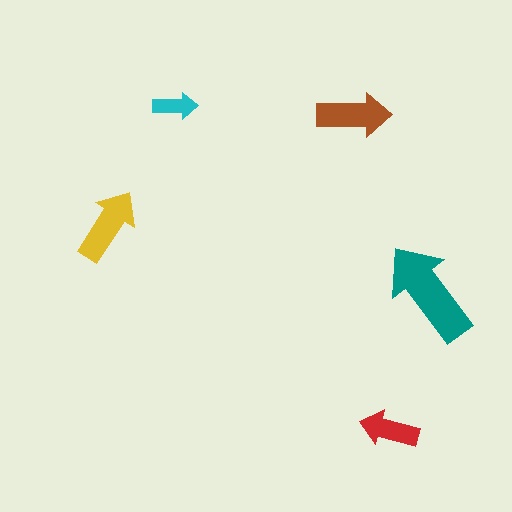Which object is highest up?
The cyan arrow is topmost.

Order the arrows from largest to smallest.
the teal one, the yellow one, the brown one, the red one, the cyan one.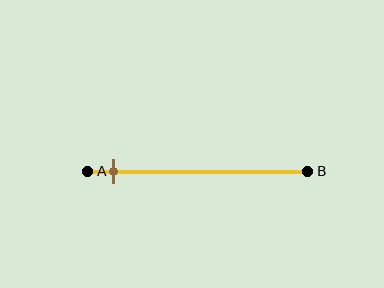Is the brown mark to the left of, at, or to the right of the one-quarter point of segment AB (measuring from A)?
The brown mark is to the left of the one-quarter point of segment AB.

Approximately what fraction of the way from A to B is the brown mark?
The brown mark is approximately 10% of the way from A to B.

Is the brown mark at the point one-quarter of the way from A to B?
No, the mark is at about 10% from A, not at the 25% one-quarter point.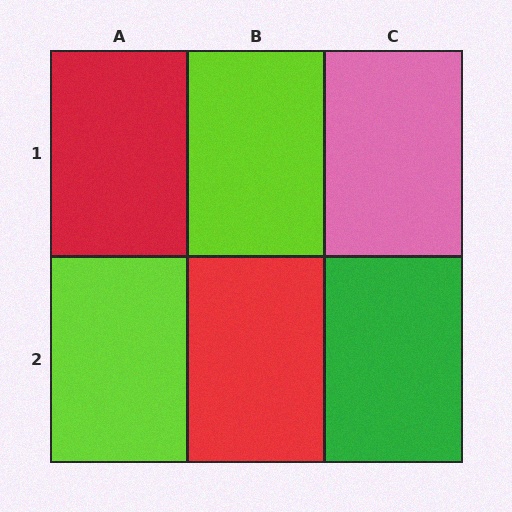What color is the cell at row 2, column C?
Green.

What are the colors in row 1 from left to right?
Red, lime, pink.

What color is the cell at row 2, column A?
Lime.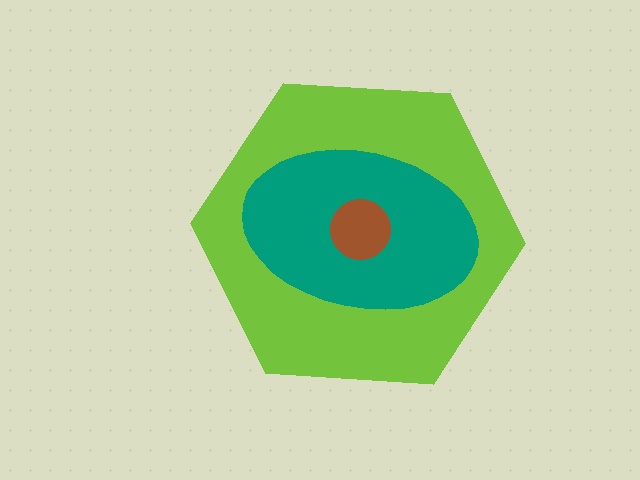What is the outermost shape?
The lime hexagon.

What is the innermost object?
The brown circle.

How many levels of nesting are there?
3.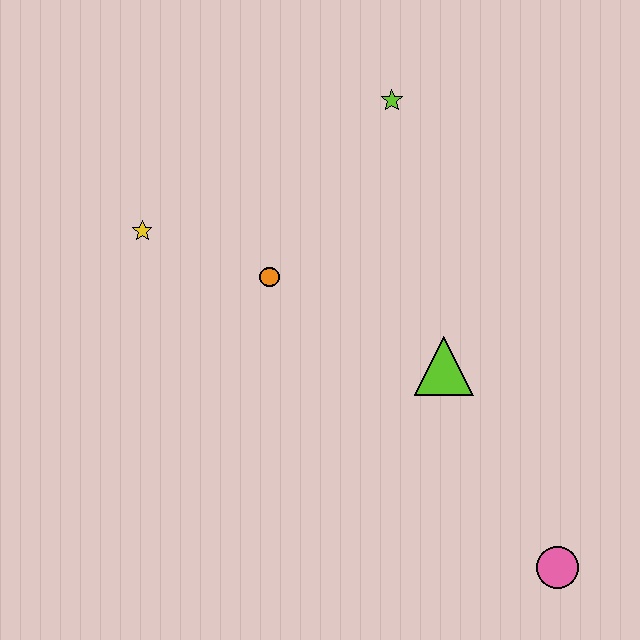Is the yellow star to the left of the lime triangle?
Yes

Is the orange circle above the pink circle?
Yes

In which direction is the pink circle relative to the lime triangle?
The pink circle is below the lime triangle.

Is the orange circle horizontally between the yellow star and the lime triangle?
Yes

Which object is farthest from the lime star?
The pink circle is farthest from the lime star.